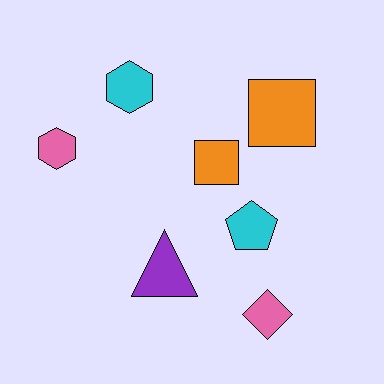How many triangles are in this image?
There is 1 triangle.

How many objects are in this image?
There are 7 objects.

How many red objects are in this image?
There are no red objects.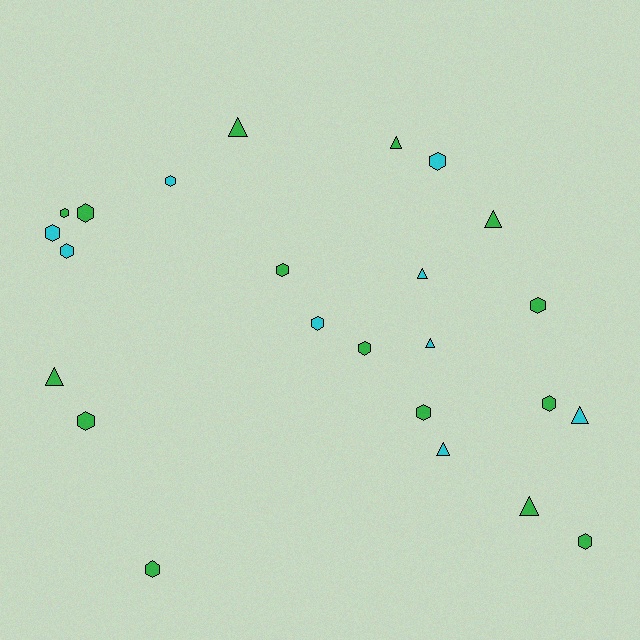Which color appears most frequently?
Green, with 15 objects.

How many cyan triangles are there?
There are 4 cyan triangles.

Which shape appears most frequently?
Hexagon, with 15 objects.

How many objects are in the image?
There are 24 objects.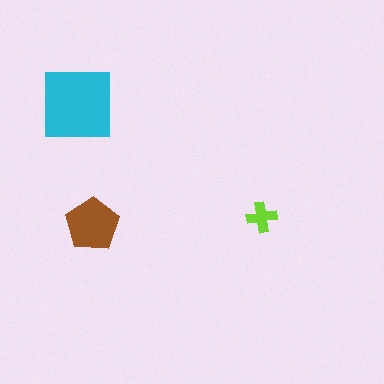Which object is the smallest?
The lime cross.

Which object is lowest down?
The brown pentagon is bottommost.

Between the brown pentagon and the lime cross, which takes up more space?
The brown pentagon.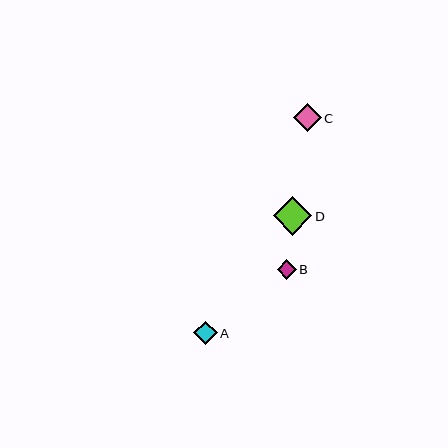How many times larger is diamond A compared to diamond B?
Diamond A is approximately 1.2 times the size of diamond B.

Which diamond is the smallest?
Diamond B is the smallest with a size of approximately 19 pixels.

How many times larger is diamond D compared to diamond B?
Diamond D is approximately 2.0 times the size of diamond B.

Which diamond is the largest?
Diamond D is the largest with a size of approximately 39 pixels.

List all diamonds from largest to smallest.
From largest to smallest: D, C, A, B.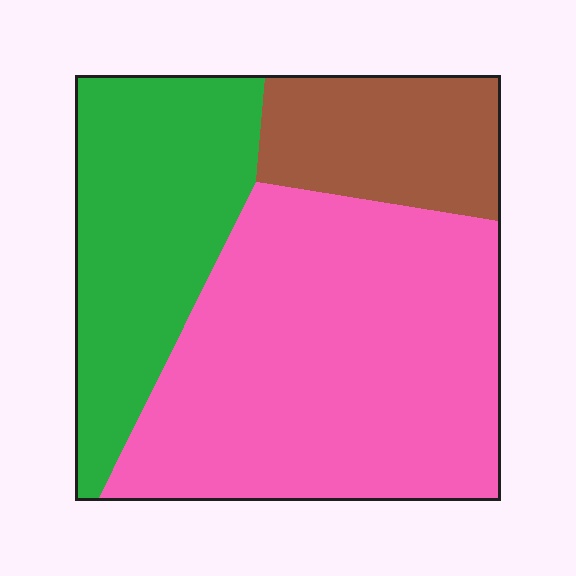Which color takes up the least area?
Brown, at roughly 15%.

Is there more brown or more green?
Green.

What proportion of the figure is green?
Green takes up about one quarter (1/4) of the figure.